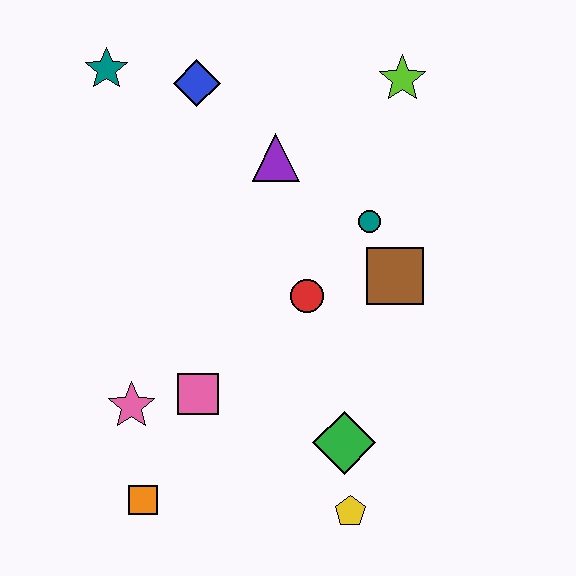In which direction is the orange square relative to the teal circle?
The orange square is below the teal circle.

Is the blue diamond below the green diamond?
No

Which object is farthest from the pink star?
The lime star is farthest from the pink star.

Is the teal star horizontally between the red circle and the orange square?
No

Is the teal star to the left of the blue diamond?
Yes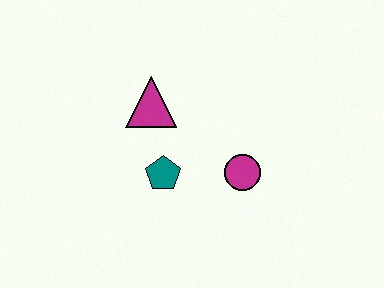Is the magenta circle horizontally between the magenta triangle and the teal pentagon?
No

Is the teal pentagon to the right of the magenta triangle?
Yes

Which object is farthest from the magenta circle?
The magenta triangle is farthest from the magenta circle.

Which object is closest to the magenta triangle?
The teal pentagon is closest to the magenta triangle.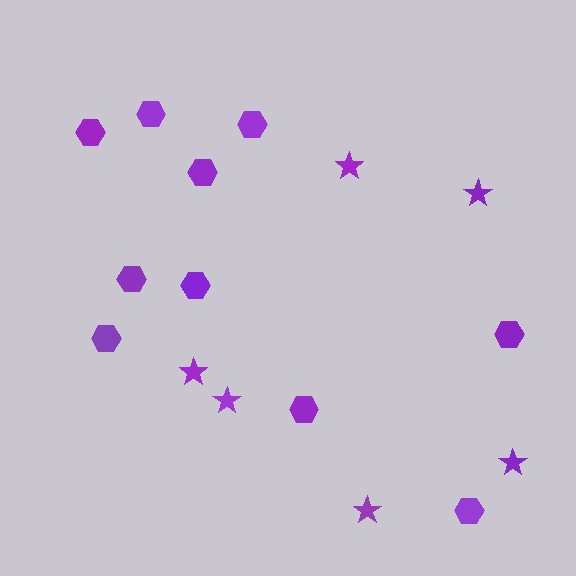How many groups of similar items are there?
There are 2 groups: one group of stars (6) and one group of hexagons (10).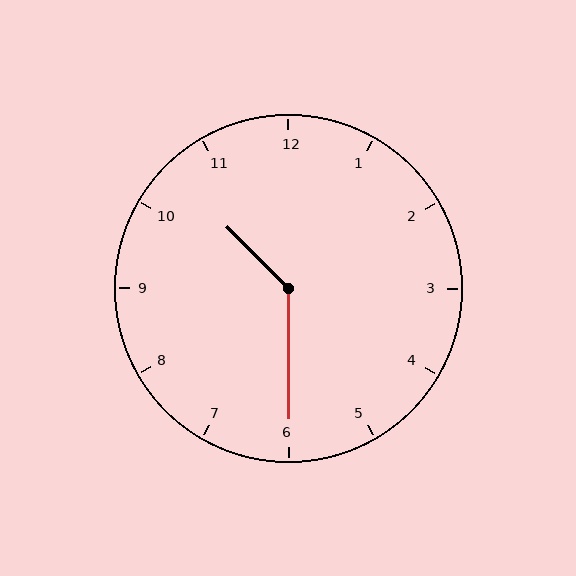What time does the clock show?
10:30.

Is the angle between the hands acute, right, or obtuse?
It is obtuse.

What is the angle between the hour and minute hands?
Approximately 135 degrees.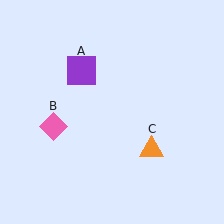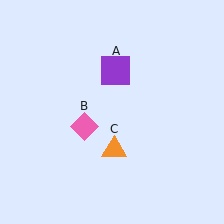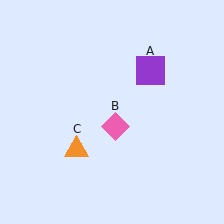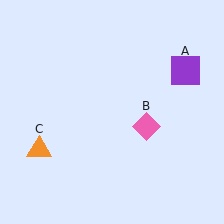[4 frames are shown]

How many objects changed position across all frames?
3 objects changed position: purple square (object A), pink diamond (object B), orange triangle (object C).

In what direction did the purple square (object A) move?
The purple square (object A) moved right.